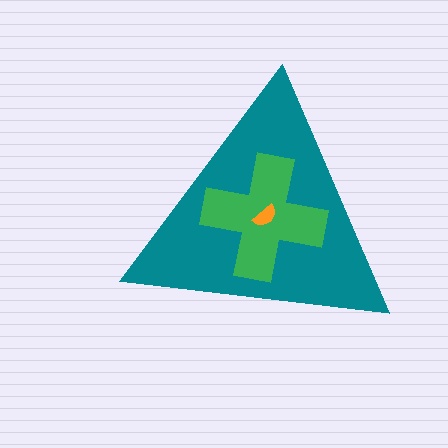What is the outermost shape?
The teal triangle.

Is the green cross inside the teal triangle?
Yes.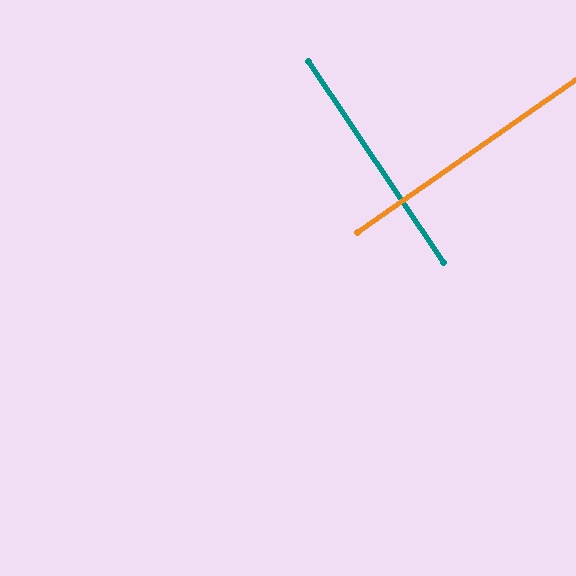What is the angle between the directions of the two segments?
Approximately 89 degrees.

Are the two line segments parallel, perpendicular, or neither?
Perpendicular — they meet at approximately 89°.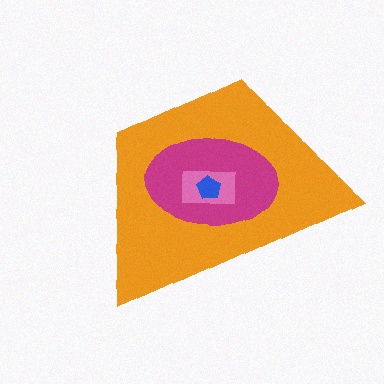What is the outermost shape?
The orange trapezoid.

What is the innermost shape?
The blue pentagon.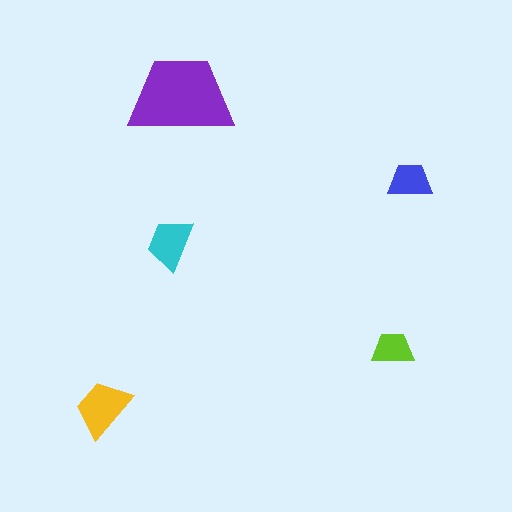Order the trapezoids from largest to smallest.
the purple one, the yellow one, the cyan one, the blue one, the lime one.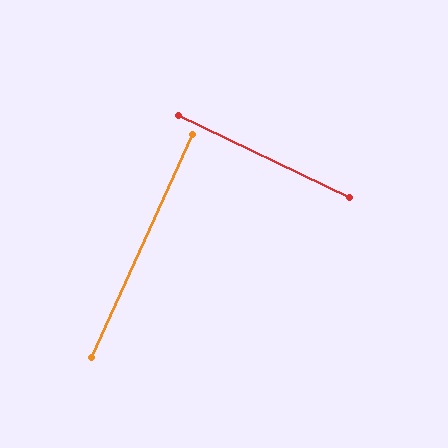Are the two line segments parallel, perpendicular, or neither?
Perpendicular — they meet at approximately 89°.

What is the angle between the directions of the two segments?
Approximately 89 degrees.